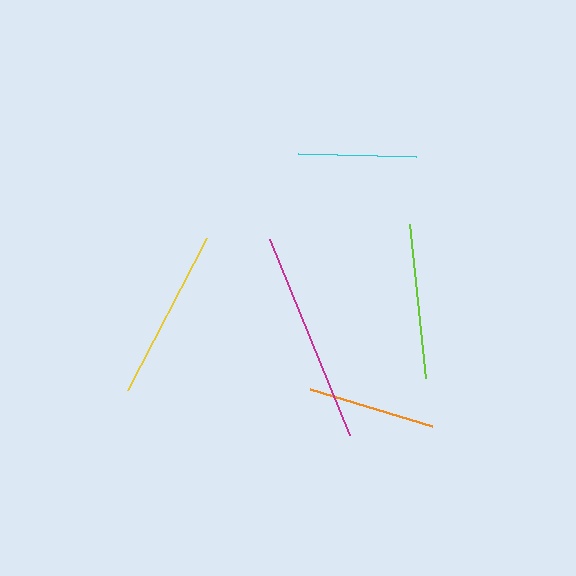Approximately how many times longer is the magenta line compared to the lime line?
The magenta line is approximately 1.4 times the length of the lime line.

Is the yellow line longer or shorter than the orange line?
The yellow line is longer than the orange line.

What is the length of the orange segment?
The orange segment is approximately 128 pixels long.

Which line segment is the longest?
The magenta line is the longest at approximately 213 pixels.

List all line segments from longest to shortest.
From longest to shortest: magenta, yellow, lime, orange, cyan.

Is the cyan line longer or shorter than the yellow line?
The yellow line is longer than the cyan line.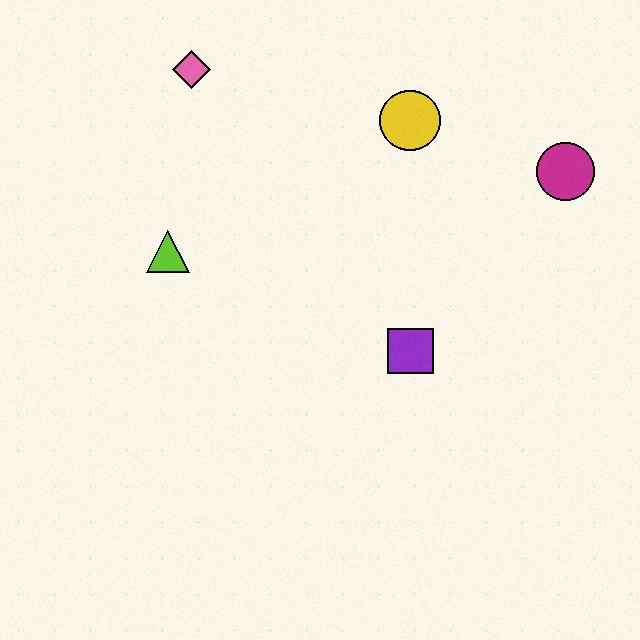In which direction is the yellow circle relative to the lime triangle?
The yellow circle is to the right of the lime triangle.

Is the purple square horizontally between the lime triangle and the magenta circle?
Yes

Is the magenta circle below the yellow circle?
Yes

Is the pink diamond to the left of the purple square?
Yes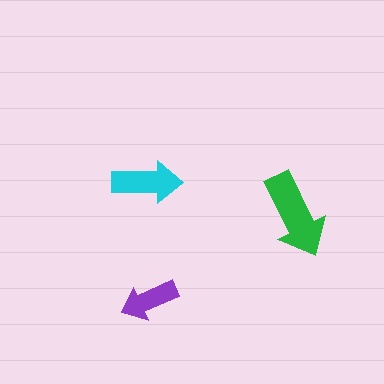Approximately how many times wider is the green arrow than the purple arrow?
About 1.5 times wider.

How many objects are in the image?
There are 3 objects in the image.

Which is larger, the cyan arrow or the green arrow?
The green one.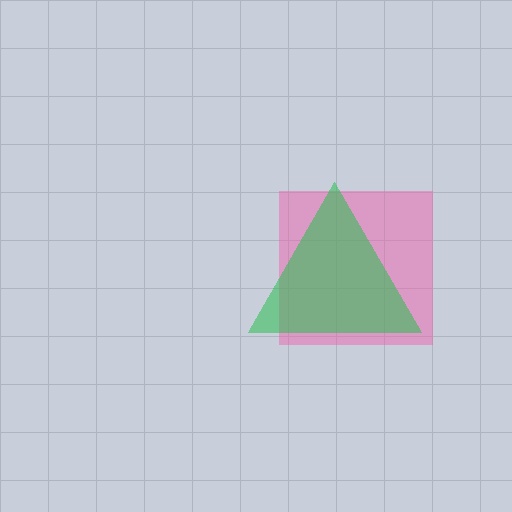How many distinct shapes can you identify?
There are 2 distinct shapes: a pink square, a green triangle.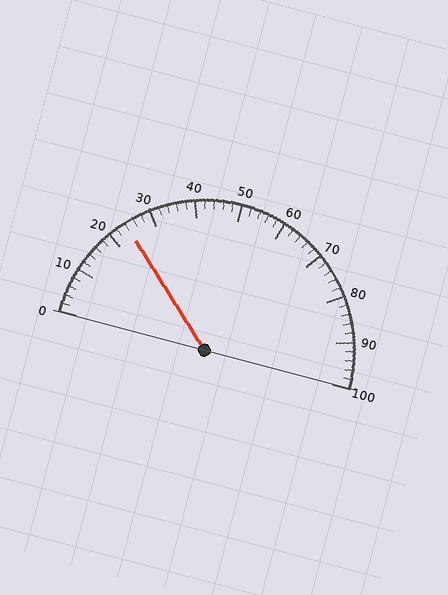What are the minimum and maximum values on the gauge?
The gauge ranges from 0 to 100.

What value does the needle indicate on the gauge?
The needle indicates approximately 24.